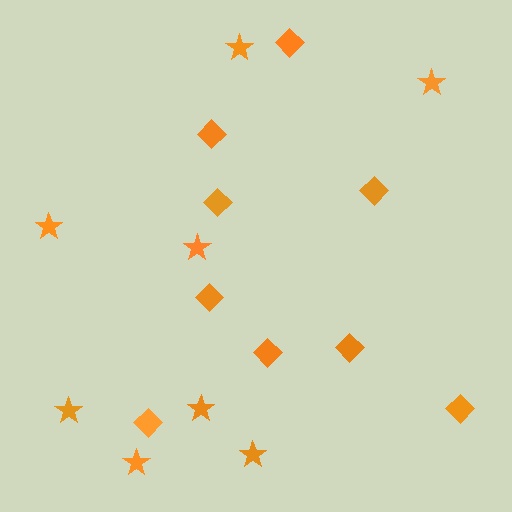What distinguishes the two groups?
There are 2 groups: one group of stars (8) and one group of diamonds (9).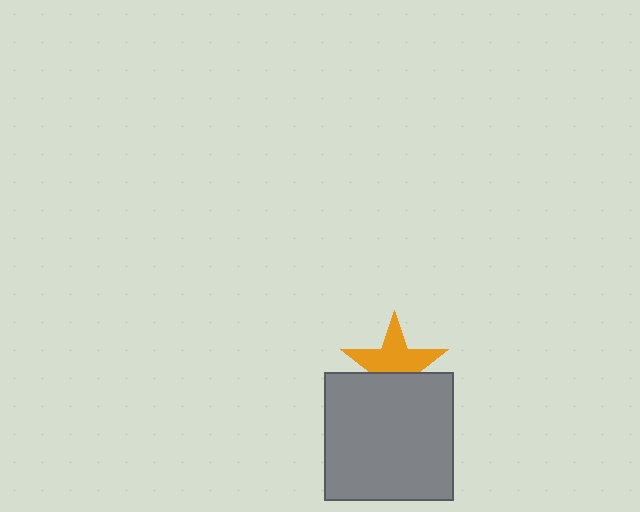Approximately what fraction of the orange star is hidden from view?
Roughly 41% of the orange star is hidden behind the gray square.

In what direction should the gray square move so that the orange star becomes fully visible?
The gray square should move down. That is the shortest direction to clear the overlap and leave the orange star fully visible.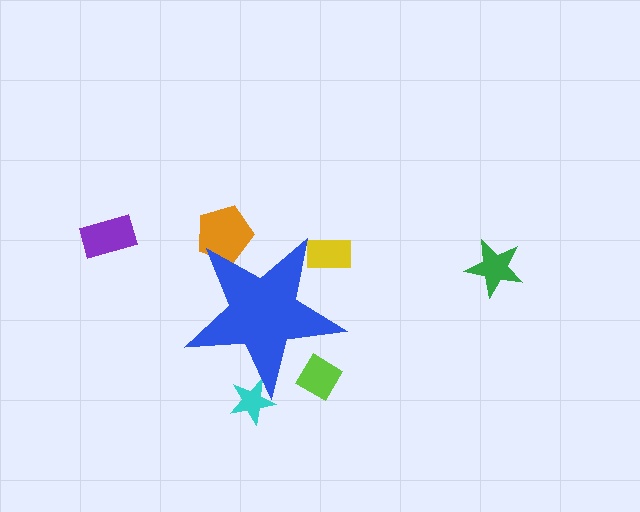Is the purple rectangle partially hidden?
No, the purple rectangle is fully visible.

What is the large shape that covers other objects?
A blue star.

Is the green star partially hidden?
No, the green star is fully visible.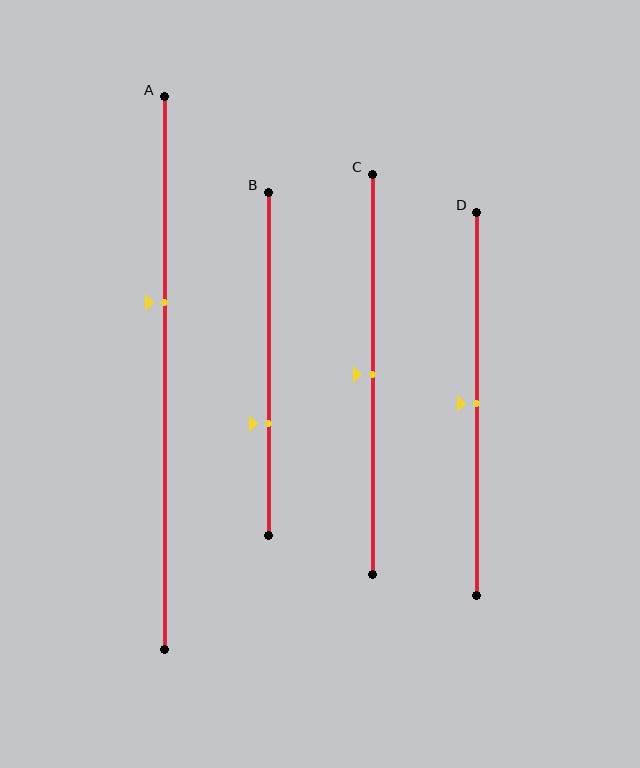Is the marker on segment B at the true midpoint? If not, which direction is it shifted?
No, the marker on segment B is shifted downward by about 17% of the segment length.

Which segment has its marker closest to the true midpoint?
Segment C has its marker closest to the true midpoint.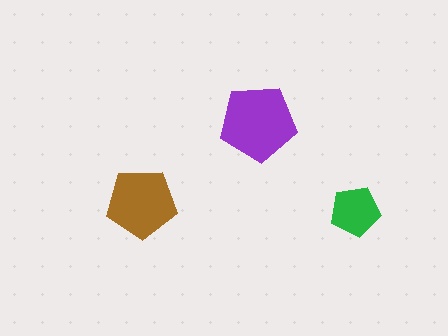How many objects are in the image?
There are 3 objects in the image.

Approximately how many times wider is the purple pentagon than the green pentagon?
About 1.5 times wider.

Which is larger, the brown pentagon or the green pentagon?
The brown one.